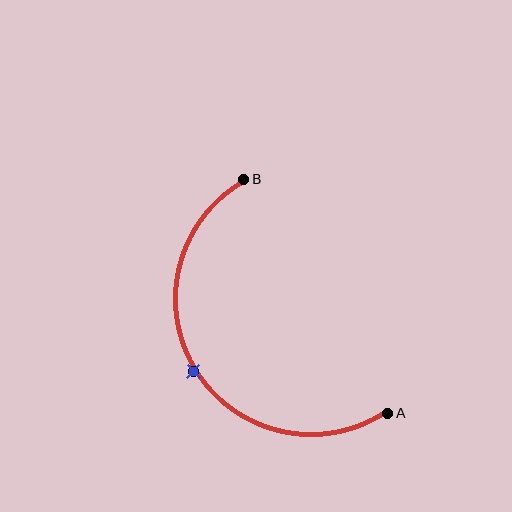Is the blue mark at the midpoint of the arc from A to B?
Yes. The blue mark lies on the arc at equal arc-length from both A and B — it is the arc midpoint.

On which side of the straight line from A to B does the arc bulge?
The arc bulges to the left of the straight line connecting A and B.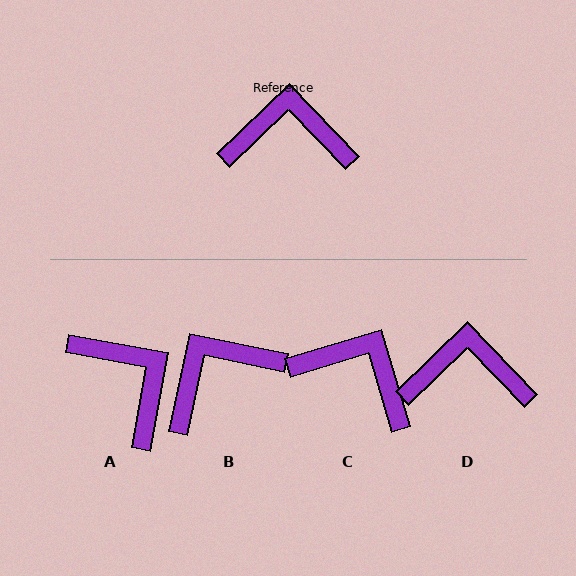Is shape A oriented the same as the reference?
No, it is off by about 54 degrees.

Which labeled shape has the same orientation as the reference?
D.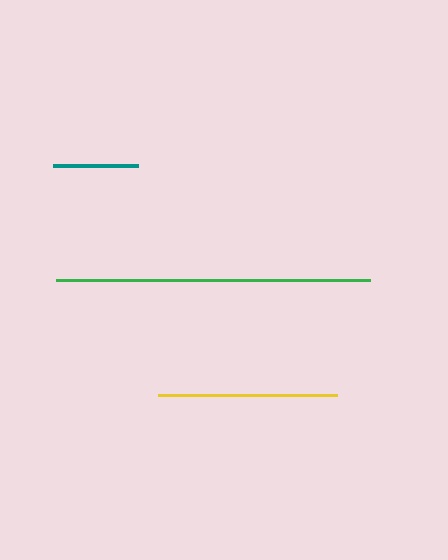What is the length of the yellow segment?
The yellow segment is approximately 179 pixels long.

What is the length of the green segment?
The green segment is approximately 313 pixels long.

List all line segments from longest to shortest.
From longest to shortest: green, yellow, teal.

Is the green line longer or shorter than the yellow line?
The green line is longer than the yellow line.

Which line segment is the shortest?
The teal line is the shortest at approximately 85 pixels.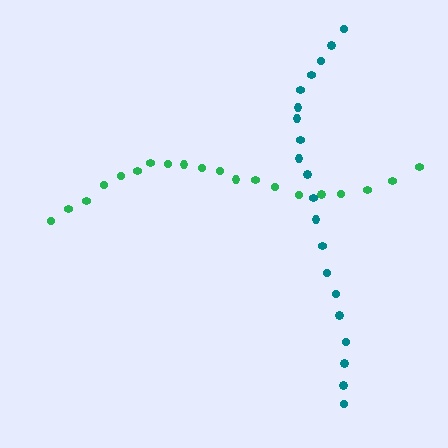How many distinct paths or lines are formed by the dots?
There are 2 distinct paths.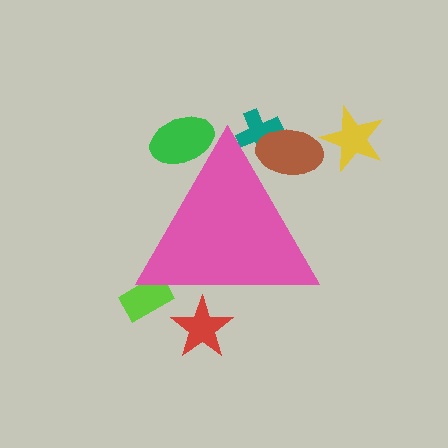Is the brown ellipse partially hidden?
Yes, the brown ellipse is partially hidden behind the pink triangle.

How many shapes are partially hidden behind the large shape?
5 shapes are partially hidden.